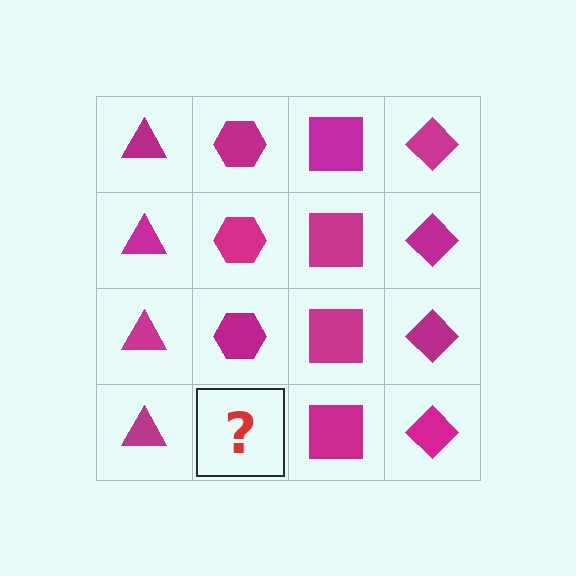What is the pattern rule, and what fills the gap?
The rule is that each column has a consistent shape. The gap should be filled with a magenta hexagon.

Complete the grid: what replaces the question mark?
The question mark should be replaced with a magenta hexagon.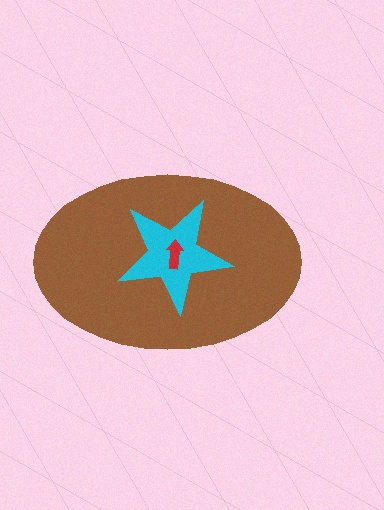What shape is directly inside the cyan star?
The red arrow.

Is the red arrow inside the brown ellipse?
Yes.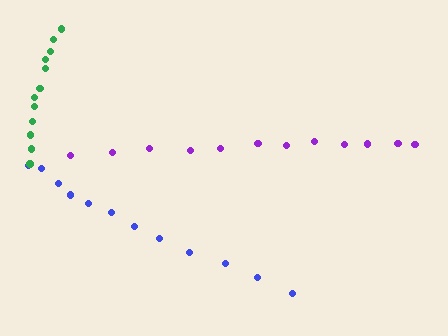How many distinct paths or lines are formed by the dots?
There are 3 distinct paths.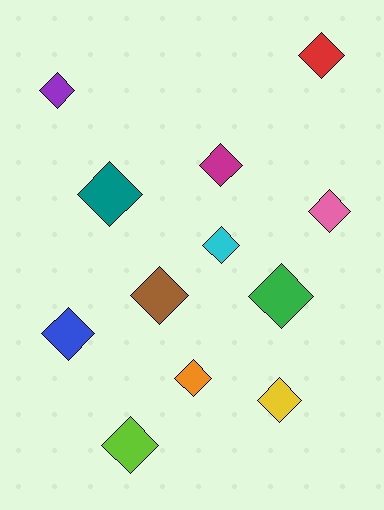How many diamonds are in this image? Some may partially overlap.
There are 12 diamonds.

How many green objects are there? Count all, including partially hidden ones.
There is 1 green object.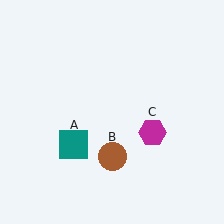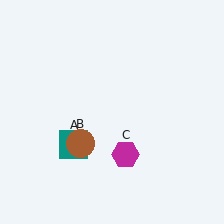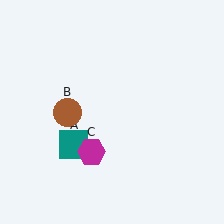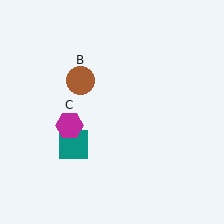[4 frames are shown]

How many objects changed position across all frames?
2 objects changed position: brown circle (object B), magenta hexagon (object C).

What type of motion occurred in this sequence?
The brown circle (object B), magenta hexagon (object C) rotated clockwise around the center of the scene.